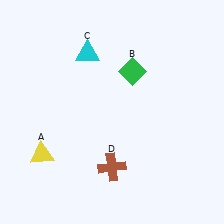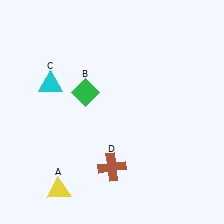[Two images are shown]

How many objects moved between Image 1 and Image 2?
3 objects moved between the two images.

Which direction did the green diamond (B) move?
The green diamond (B) moved left.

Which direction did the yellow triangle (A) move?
The yellow triangle (A) moved down.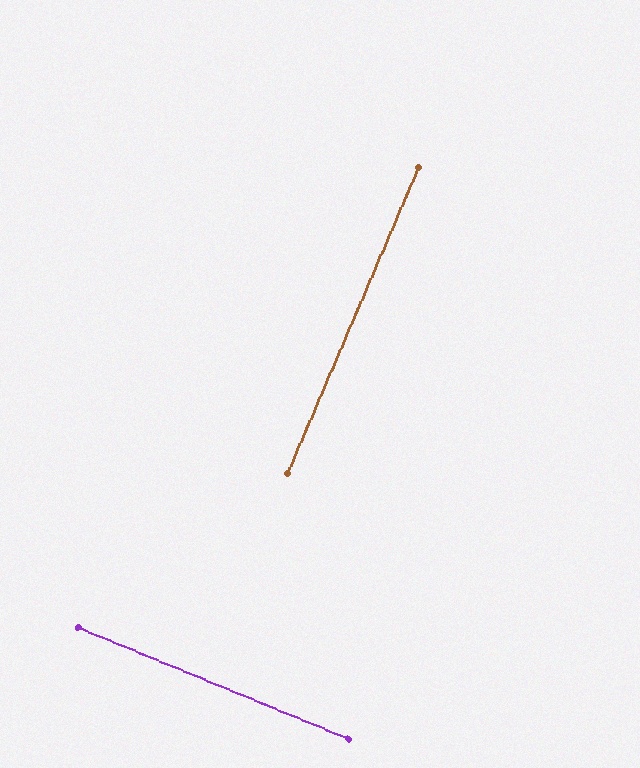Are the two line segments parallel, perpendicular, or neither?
Perpendicular — they meet at approximately 89°.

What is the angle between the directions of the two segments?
Approximately 89 degrees.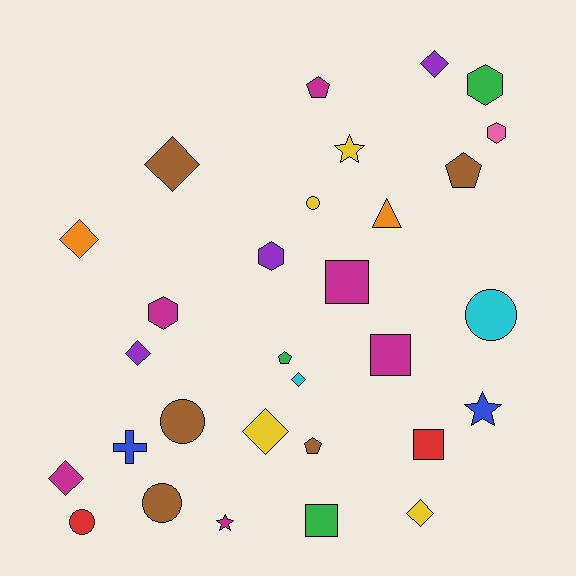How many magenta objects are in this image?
There are 6 magenta objects.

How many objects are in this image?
There are 30 objects.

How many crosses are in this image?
There is 1 cross.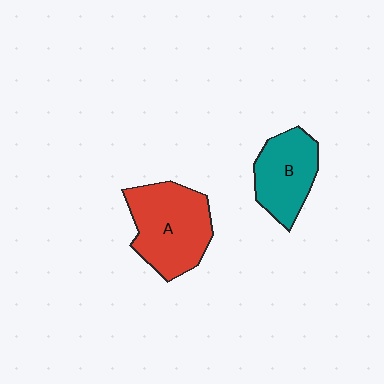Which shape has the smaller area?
Shape B (teal).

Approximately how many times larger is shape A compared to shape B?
Approximately 1.4 times.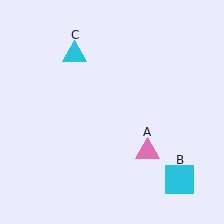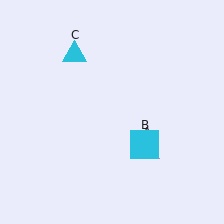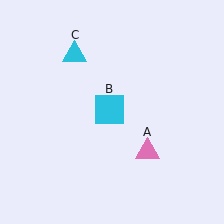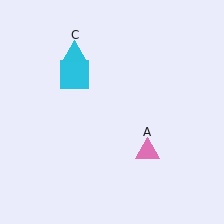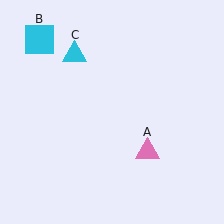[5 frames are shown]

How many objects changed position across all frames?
1 object changed position: cyan square (object B).